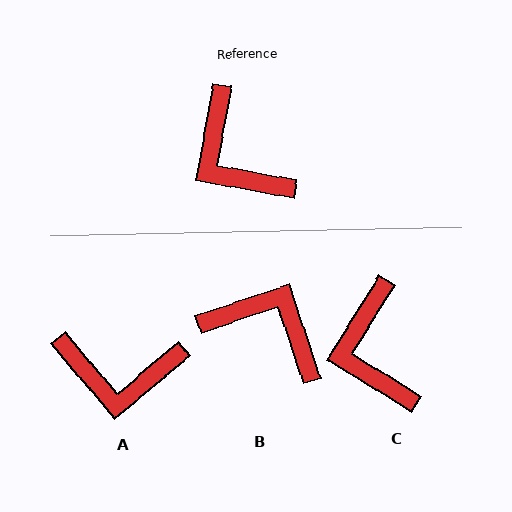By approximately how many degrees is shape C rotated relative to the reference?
Approximately 22 degrees clockwise.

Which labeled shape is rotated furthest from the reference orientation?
B, about 151 degrees away.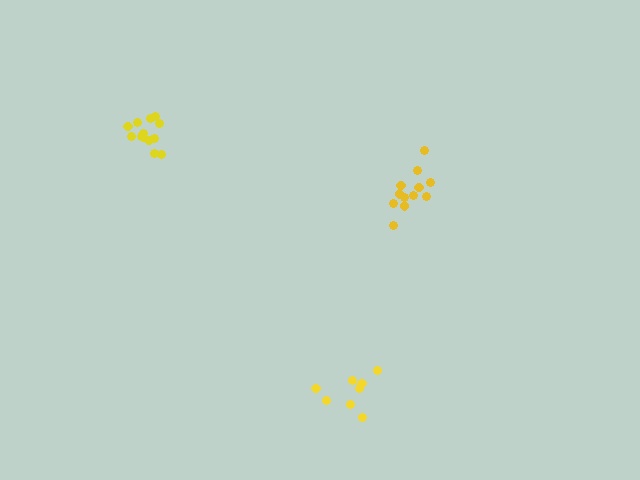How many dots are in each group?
Group 1: 8 dots, Group 2: 12 dots, Group 3: 13 dots (33 total).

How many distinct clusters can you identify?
There are 3 distinct clusters.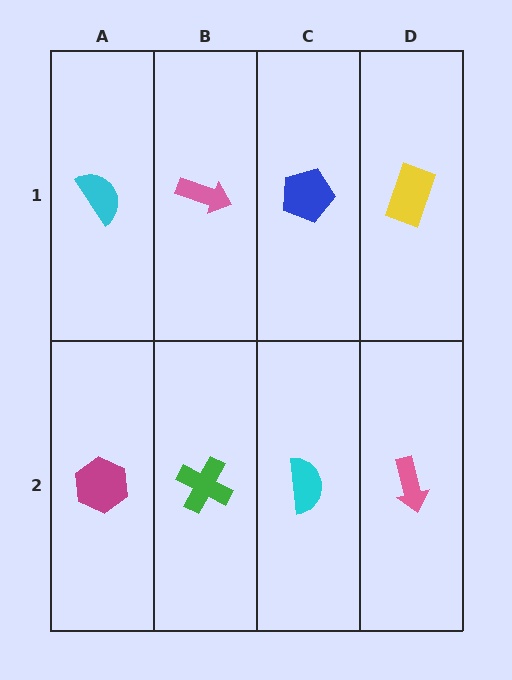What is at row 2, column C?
A cyan semicircle.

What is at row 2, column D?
A pink arrow.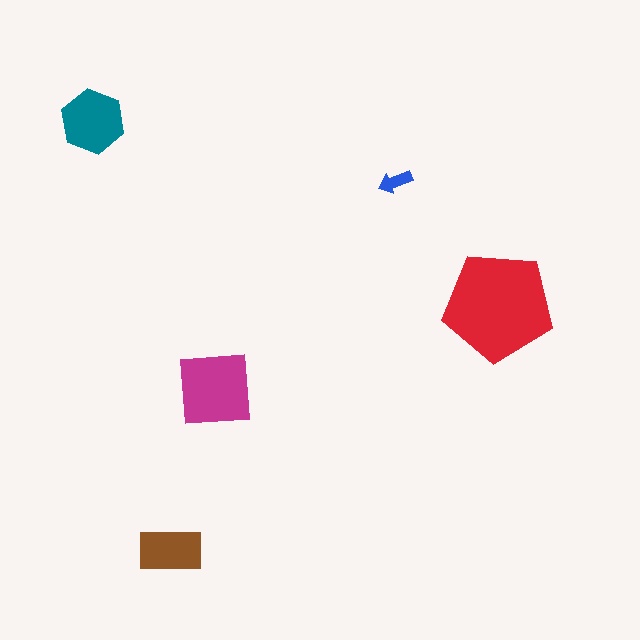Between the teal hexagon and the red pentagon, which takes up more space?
The red pentagon.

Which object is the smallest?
The blue arrow.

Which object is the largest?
The red pentagon.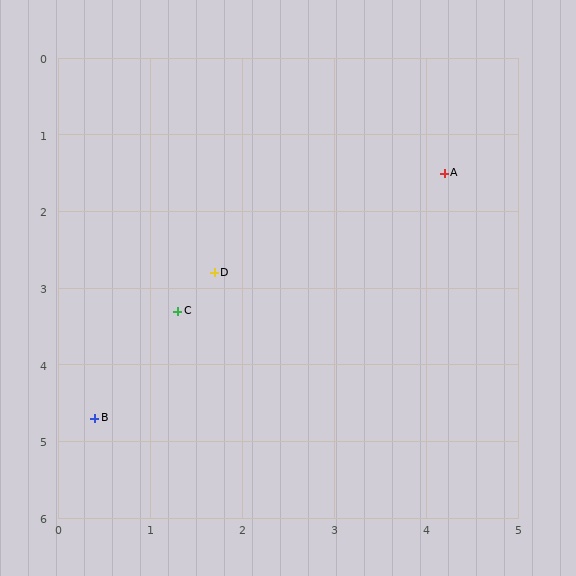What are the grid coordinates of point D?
Point D is at approximately (1.7, 2.8).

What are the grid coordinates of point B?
Point B is at approximately (0.4, 4.7).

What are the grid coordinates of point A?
Point A is at approximately (4.2, 1.5).